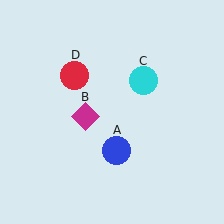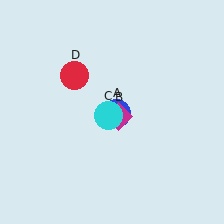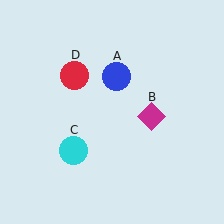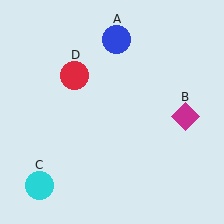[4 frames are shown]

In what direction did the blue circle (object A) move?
The blue circle (object A) moved up.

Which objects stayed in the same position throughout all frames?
Red circle (object D) remained stationary.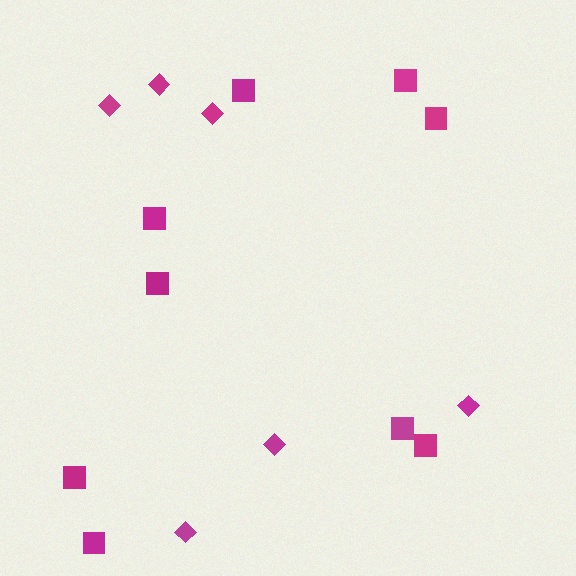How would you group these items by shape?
There are 2 groups: one group of squares (9) and one group of diamonds (6).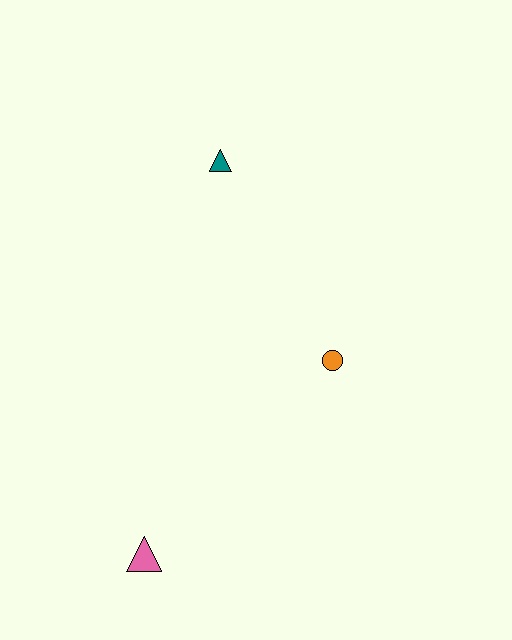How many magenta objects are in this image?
There are no magenta objects.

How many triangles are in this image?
There are 2 triangles.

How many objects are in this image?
There are 3 objects.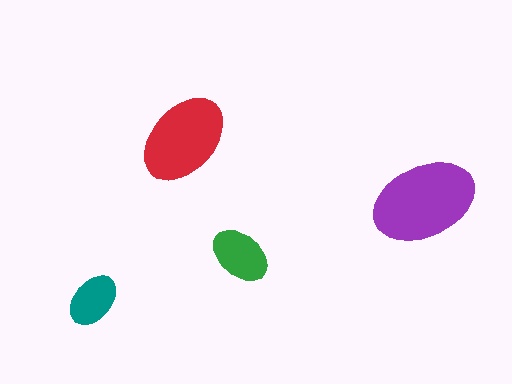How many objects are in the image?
There are 4 objects in the image.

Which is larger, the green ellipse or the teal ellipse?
The green one.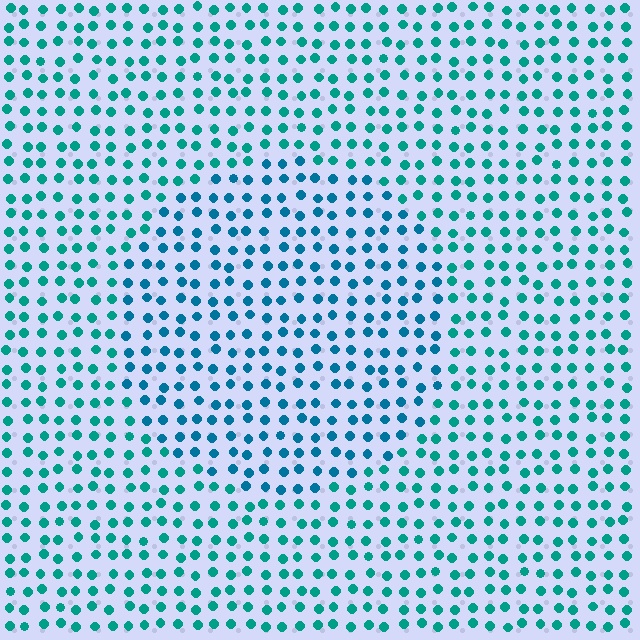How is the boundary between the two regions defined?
The boundary is defined purely by a slight shift in hue (about 24 degrees). Spacing, size, and orientation are identical on both sides.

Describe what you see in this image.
The image is filled with small teal elements in a uniform arrangement. A circle-shaped region is visible where the elements are tinted to a slightly different hue, forming a subtle color boundary.